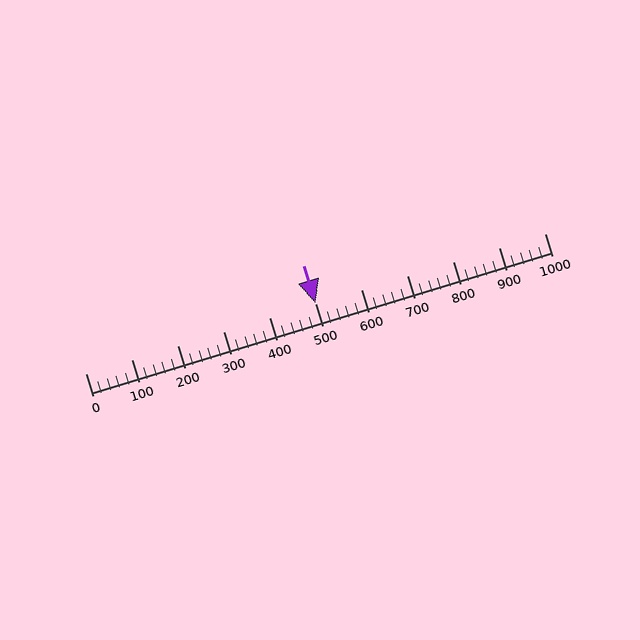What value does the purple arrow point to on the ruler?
The purple arrow points to approximately 500.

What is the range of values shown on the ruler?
The ruler shows values from 0 to 1000.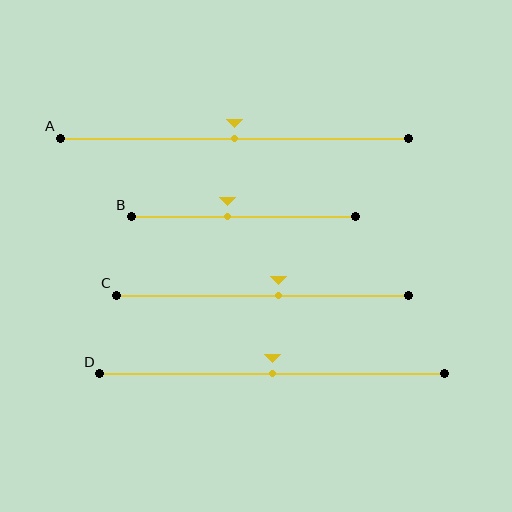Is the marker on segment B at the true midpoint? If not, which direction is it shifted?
No, the marker on segment B is shifted to the left by about 7% of the segment length.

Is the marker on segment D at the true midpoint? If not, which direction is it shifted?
Yes, the marker on segment D is at the true midpoint.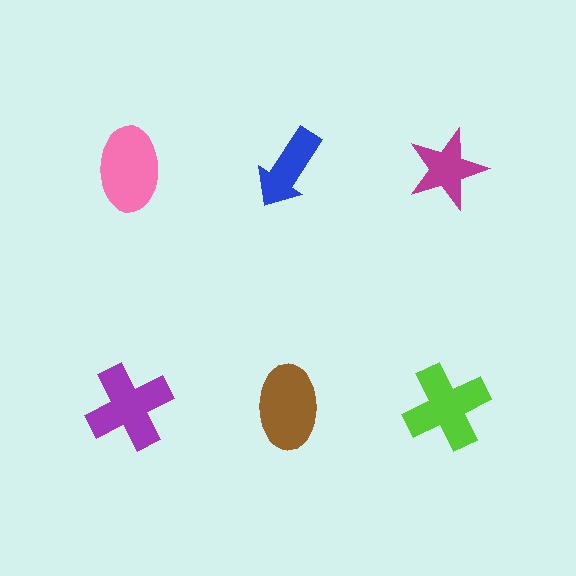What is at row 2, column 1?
A purple cross.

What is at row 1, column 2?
A blue arrow.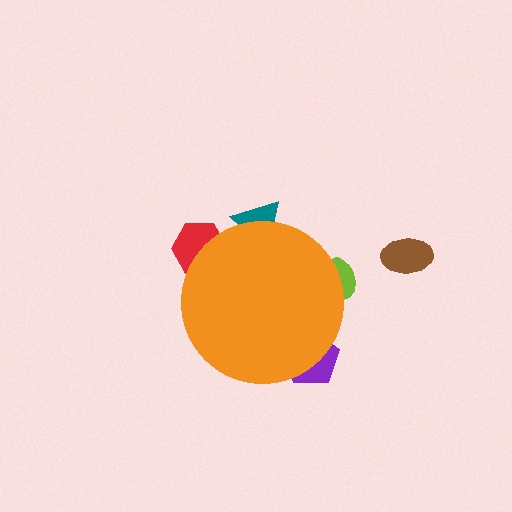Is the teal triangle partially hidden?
Yes, the teal triangle is partially hidden behind the orange circle.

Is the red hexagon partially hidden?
Yes, the red hexagon is partially hidden behind the orange circle.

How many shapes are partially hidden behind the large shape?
4 shapes are partially hidden.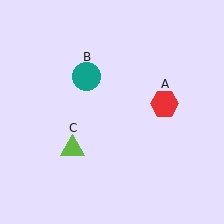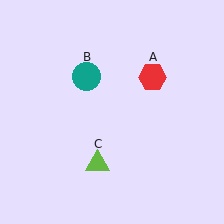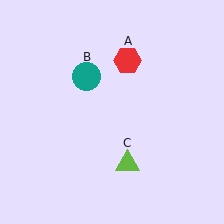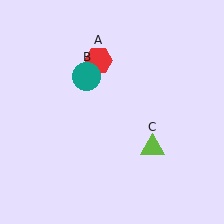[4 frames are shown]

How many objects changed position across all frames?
2 objects changed position: red hexagon (object A), lime triangle (object C).